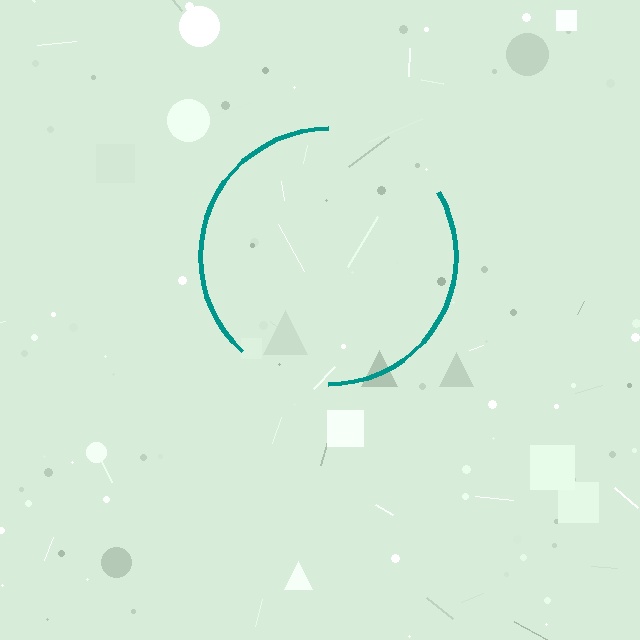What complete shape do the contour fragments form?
The contour fragments form a circle.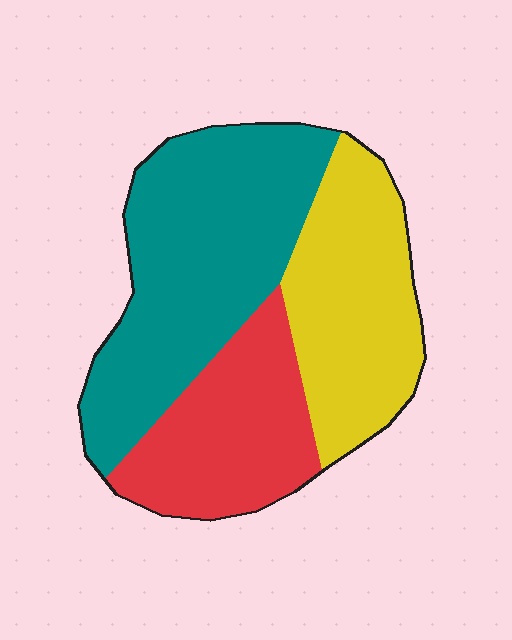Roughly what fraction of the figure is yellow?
Yellow covers roughly 30% of the figure.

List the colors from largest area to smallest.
From largest to smallest: teal, yellow, red.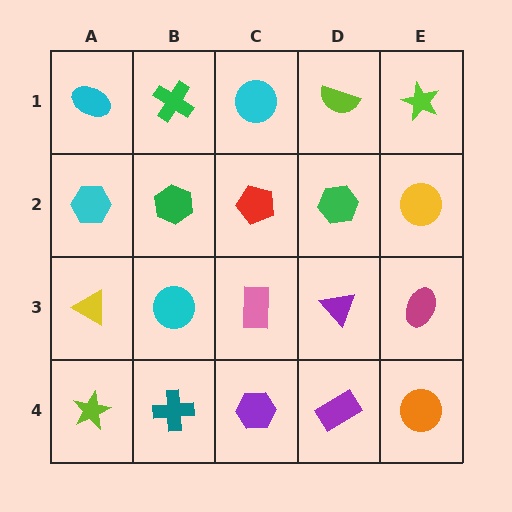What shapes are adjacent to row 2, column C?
A cyan circle (row 1, column C), a pink rectangle (row 3, column C), a green hexagon (row 2, column B), a green hexagon (row 2, column D).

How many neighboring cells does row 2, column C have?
4.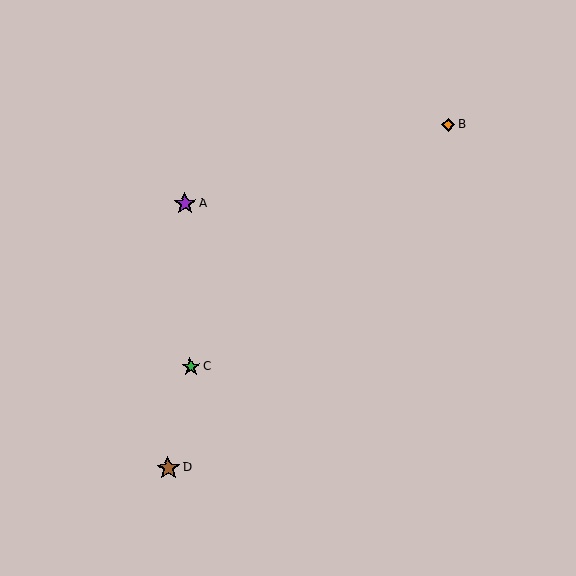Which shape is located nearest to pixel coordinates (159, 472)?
The brown star (labeled D) at (168, 468) is nearest to that location.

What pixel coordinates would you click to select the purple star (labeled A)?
Click at (185, 204) to select the purple star A.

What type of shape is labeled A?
Shape A is a purple star.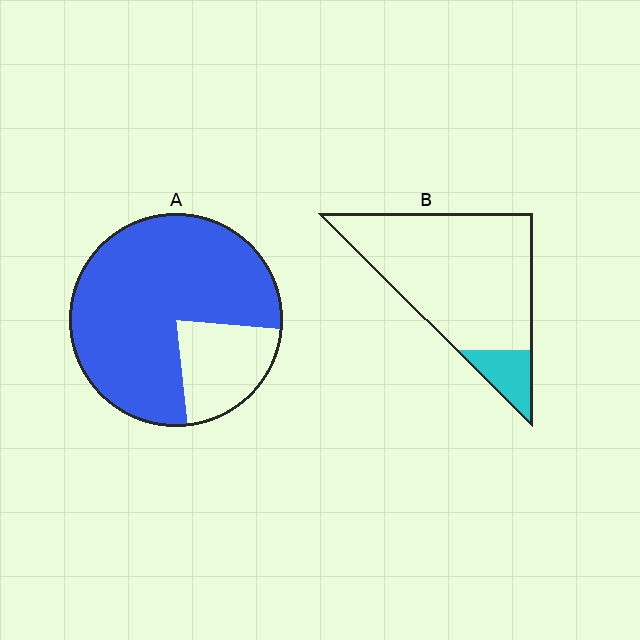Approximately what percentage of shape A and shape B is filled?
A is approximately 80% and B is approximately 15%.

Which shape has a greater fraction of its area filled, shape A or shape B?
Shape A.